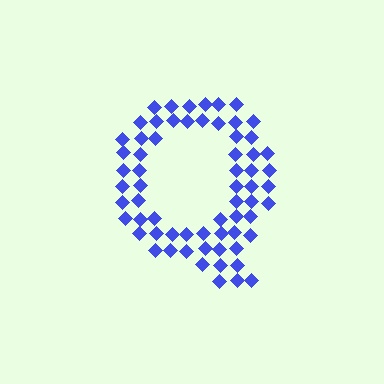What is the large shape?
The large shape is the letter Q.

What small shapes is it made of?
It is made of small diamonds.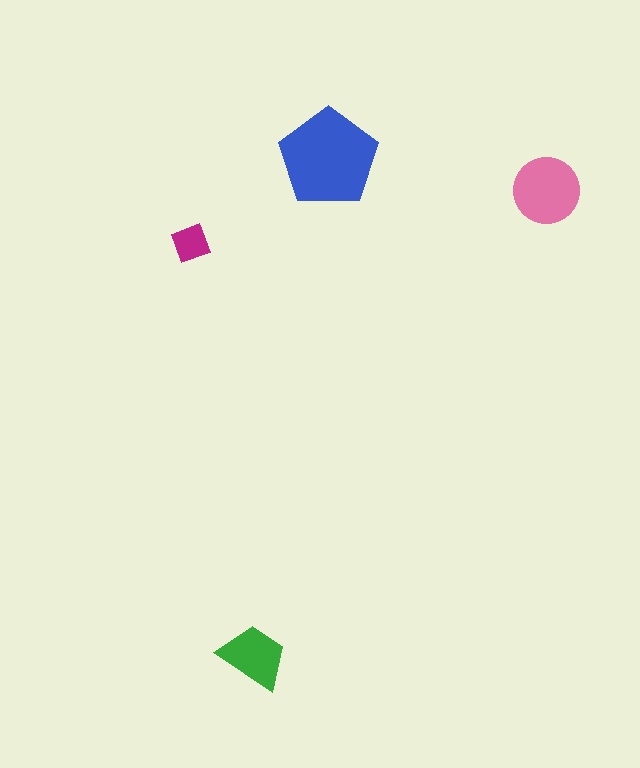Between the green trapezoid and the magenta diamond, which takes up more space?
The green trapezoid.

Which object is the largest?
The blue pentagon.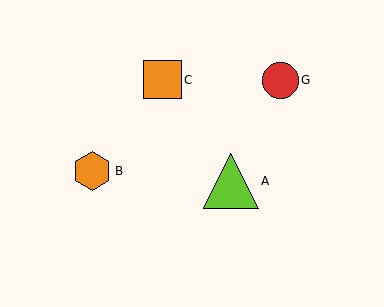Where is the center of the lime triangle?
The center of the lime triangle is at (231, 181).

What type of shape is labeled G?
Shape G is a red circle.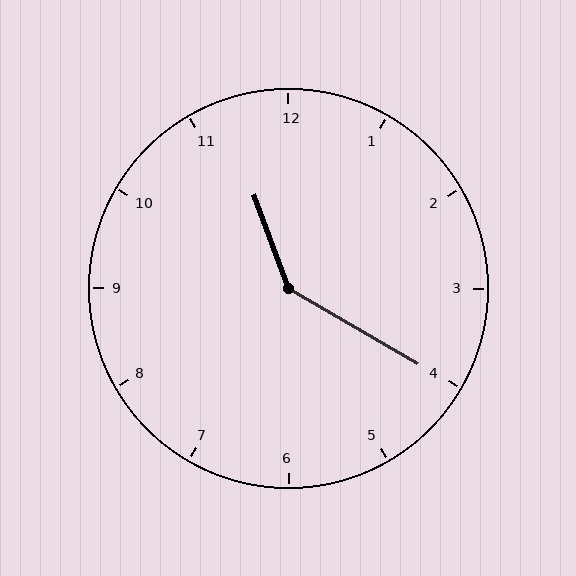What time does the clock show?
11:20.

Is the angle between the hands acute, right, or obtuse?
It is obtuse.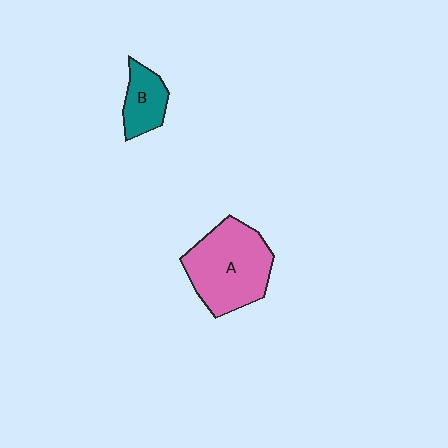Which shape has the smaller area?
Shape B (teal).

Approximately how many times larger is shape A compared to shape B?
Approximately 2.4 times.